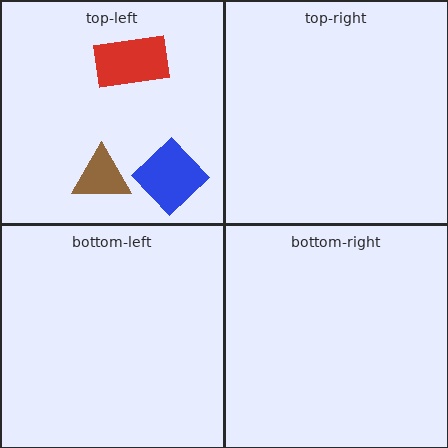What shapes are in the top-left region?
The brown triangle, the blue diamond, the red rectangle.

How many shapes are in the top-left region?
3.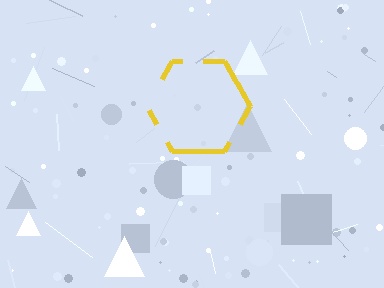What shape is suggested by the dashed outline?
The dashed outline suggests a hexagon.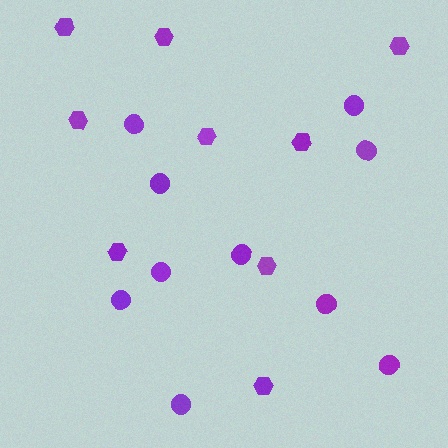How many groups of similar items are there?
There are 2 groups: one group of hexagons (9) and one group of circles (10).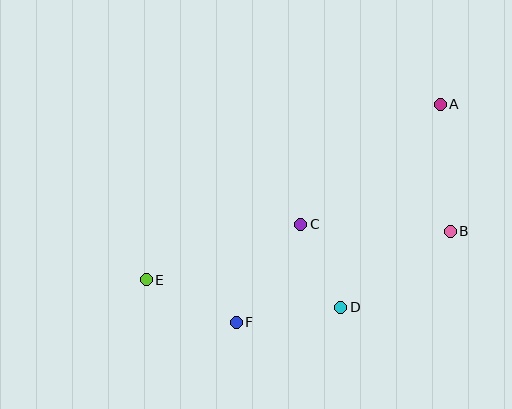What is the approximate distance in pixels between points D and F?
The distance between D and F is approximately 106 pixels.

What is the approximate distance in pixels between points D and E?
The distance between D and E is approximately 197 pixels.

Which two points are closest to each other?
Points C and D are closest to each other.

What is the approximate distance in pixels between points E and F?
The distance between E and F is approximately 100 pixels.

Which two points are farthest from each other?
Points A and E are farthest from each other.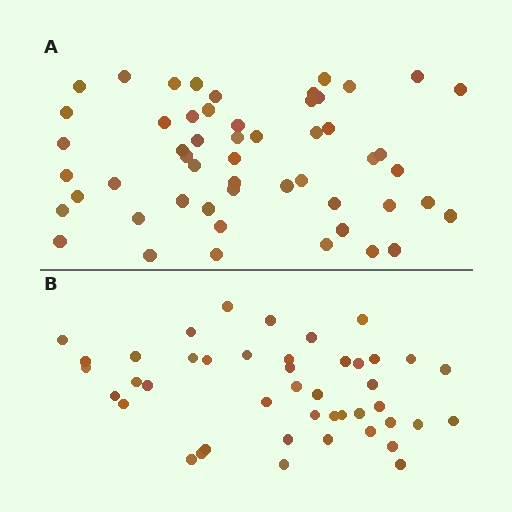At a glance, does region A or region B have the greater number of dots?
Region A (the top region) has more dots.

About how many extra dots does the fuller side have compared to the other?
Region A has roughly 8 or so more dots than region B.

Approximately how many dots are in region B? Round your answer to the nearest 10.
About 40 dots. (The exact count is 44, which rounds to 40.)